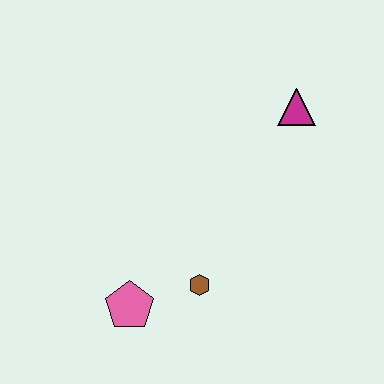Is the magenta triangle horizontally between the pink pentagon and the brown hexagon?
No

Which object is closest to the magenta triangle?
The brown hexagon is closest to the magenta triangle.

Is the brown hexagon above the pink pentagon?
Yes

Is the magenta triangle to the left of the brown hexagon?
No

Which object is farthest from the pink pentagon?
The magenta triangle is farthest from the pink pentagon.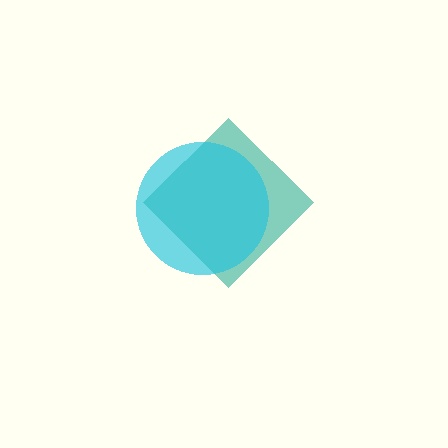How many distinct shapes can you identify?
There are 2 distinct shapes: a teal diamond, a cyan circle.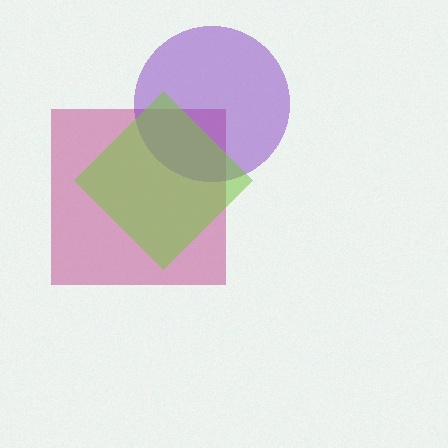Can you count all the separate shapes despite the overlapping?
Yes, there are 3 separate shapes.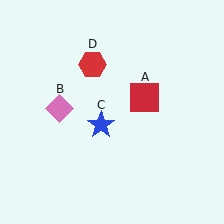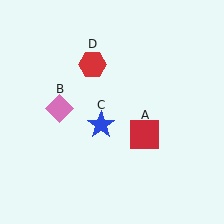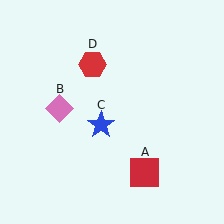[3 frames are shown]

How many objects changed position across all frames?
1 object changed position: red square (object A).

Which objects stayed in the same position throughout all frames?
Pink diamond (object B) and blue star (object C) and red hexagon (object D) remained stationary.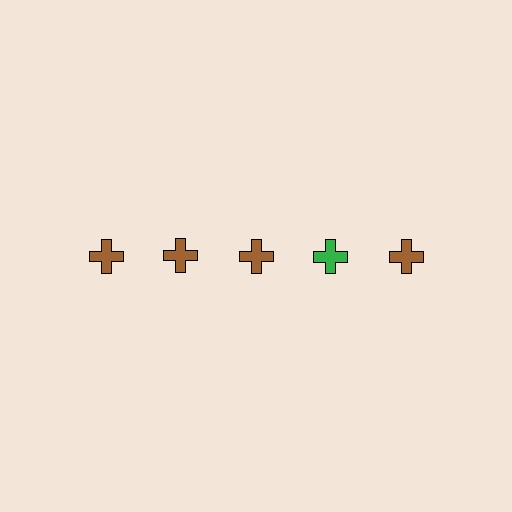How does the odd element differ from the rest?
It has a different color: green instead of brown.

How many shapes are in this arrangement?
There are 5 shapes arranged in a grid pattern.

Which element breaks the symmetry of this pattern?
The green cross in the top row, second from right column breaks the symmetry. All other shapes are brown crosses.